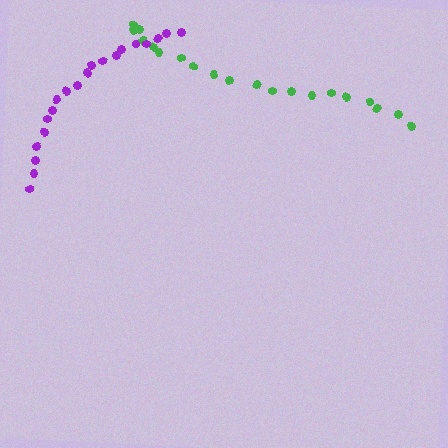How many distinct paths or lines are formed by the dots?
There are 2 distinct paths.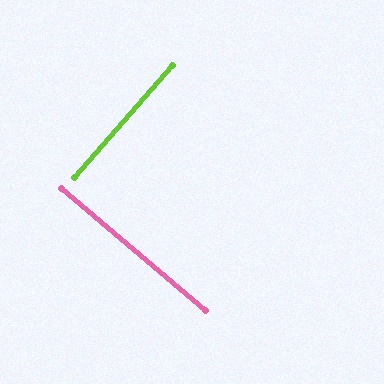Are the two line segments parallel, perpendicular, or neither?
Perpendicular — they meet at approximately 89°.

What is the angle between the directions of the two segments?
Approximately 89 degrees.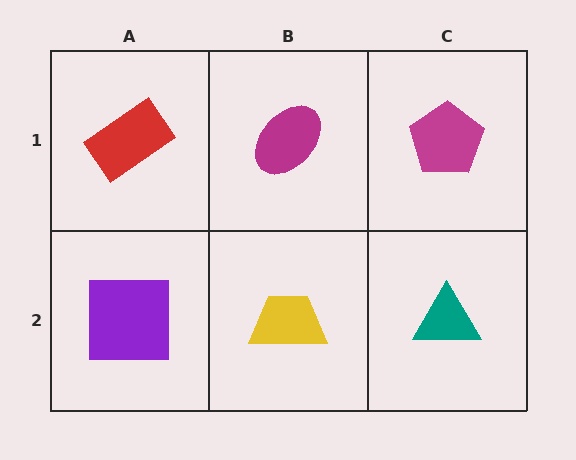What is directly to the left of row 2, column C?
A yellow trapezoid.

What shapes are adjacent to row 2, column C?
A magenta pentagon (row 1, column C), a yellow trapezoid (row 2, column B).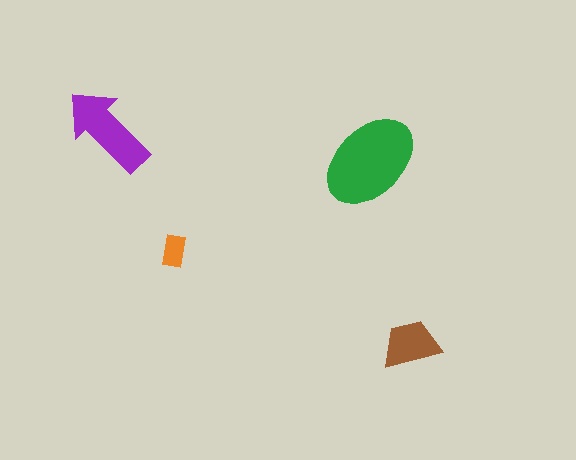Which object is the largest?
The green ellipse.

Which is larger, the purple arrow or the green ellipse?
The green ellipse.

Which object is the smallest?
The orange rectangle.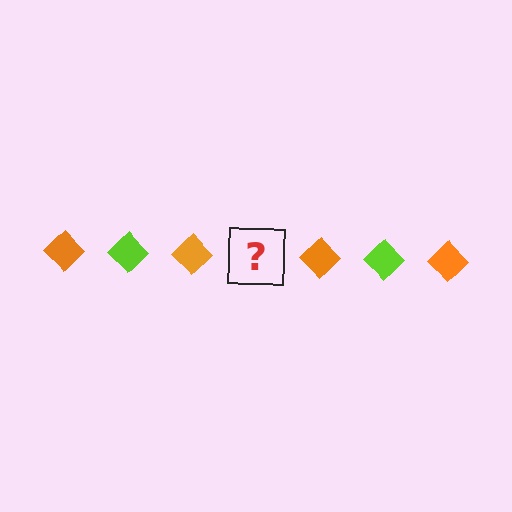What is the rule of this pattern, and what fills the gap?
The rule is that the pattern cycles through orange, lime diamonds. The gap should be filled with a lime diamond.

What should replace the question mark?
The question mark should be replaced with a lime diamond.